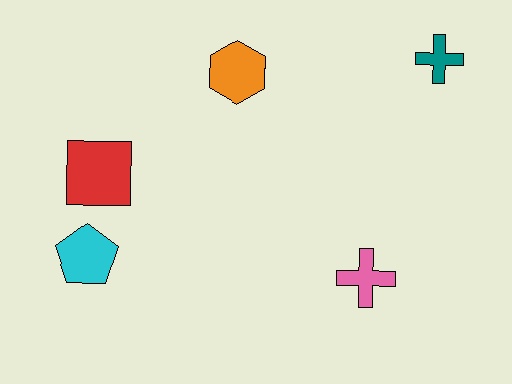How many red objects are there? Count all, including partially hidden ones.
There is 1 red object.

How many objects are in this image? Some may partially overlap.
There are 5 objects.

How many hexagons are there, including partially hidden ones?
There is 1 hexagon.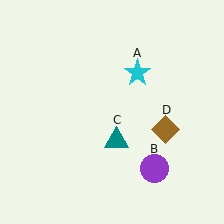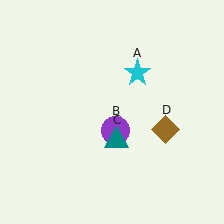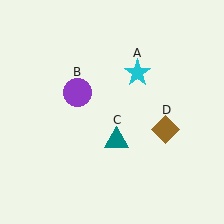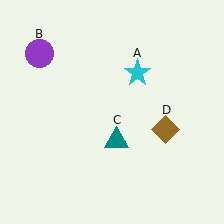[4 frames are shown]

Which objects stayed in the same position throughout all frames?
Cyan star (object A) and teal triangle (object C) and brown diamond (object D) remained stationary.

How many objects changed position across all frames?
1 object changed position: purple circle (object B).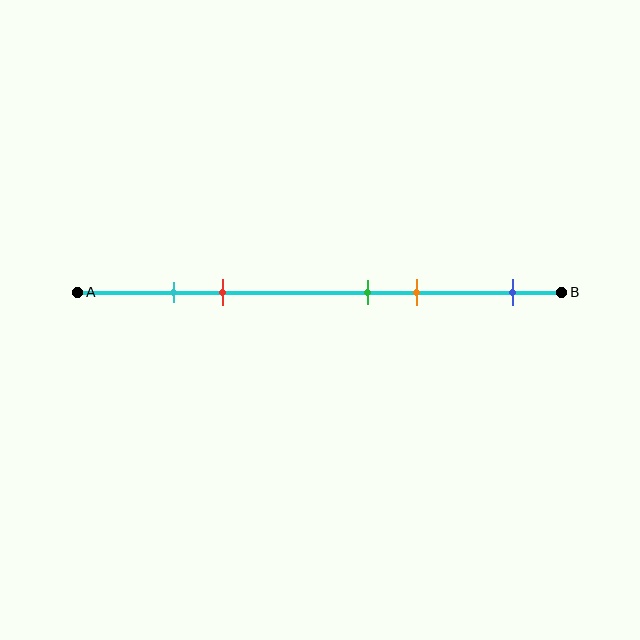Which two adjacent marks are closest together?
The cyan and red marks are the closest adjacent pair.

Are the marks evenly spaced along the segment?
No, the marks are not evenly spaced.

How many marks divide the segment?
There are 5 marks dividing the segment.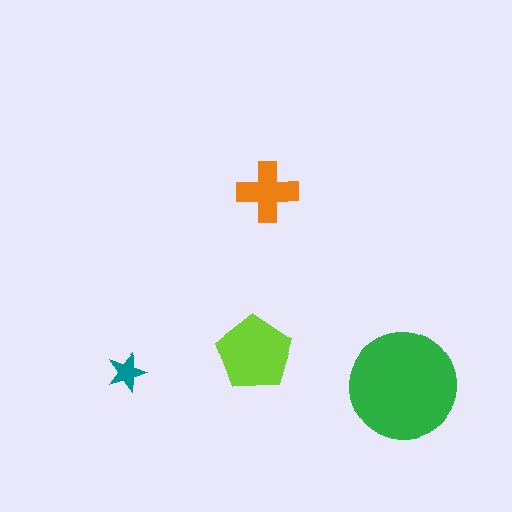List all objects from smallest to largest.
The teal star, the orange cross, the lime pentagon, the green circle.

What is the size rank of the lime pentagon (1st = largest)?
2nd.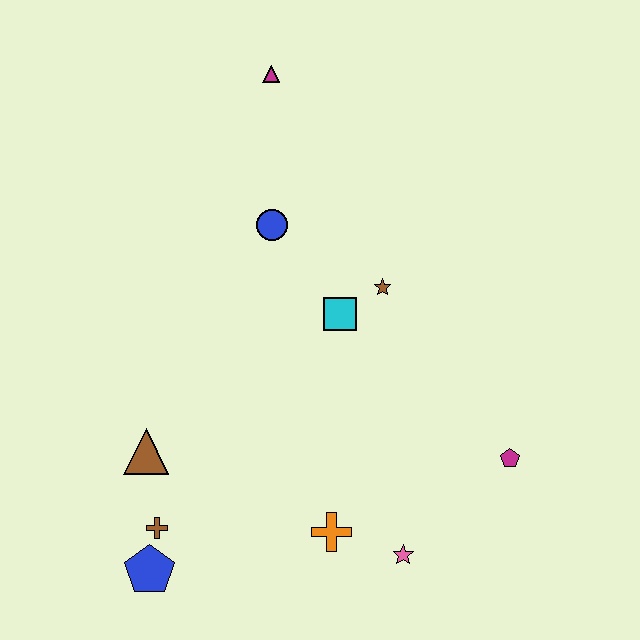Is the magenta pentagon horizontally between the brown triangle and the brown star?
No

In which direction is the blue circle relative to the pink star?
The blue circle is above the pink star.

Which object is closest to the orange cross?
The pink star is closest to the orange cross.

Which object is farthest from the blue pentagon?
The magenta triangle is farthest from the blue pentagon.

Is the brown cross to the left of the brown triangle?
No